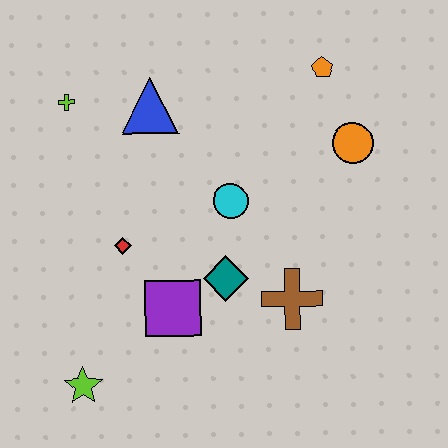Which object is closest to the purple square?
The teal diamond is closest to the purple square.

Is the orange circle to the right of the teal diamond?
Yes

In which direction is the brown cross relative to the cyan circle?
The brown cross is below the cyan circle.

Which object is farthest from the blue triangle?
The lime star is farthest from the blue triangle.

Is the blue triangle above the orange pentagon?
No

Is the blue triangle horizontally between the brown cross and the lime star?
Yes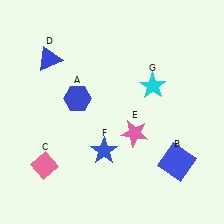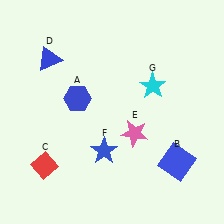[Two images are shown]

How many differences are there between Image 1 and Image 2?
There is 1 difference between the two images.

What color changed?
The diamond (C) changed from pink in Image 1 to red in Image 2.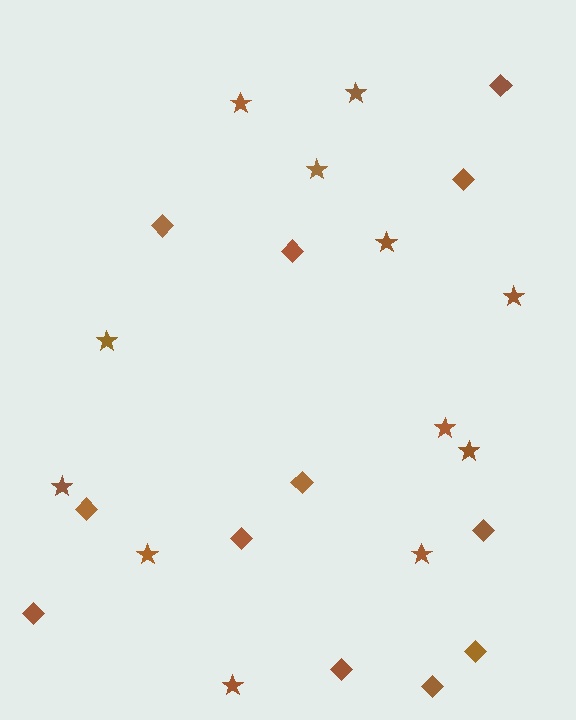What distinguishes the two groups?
There are 2 groups: one group of stars (12) and one group of diamonds (12).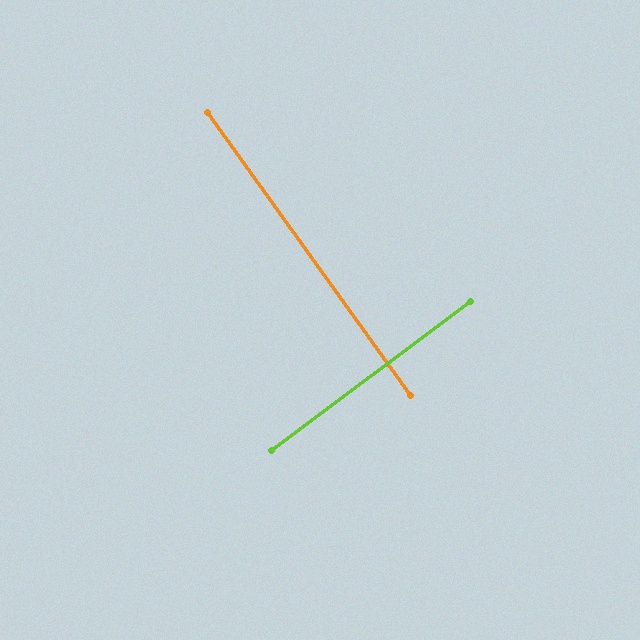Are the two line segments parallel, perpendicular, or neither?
Perpendicular — they meet at approximately 89°.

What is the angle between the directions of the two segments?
Approximately 89 degrees.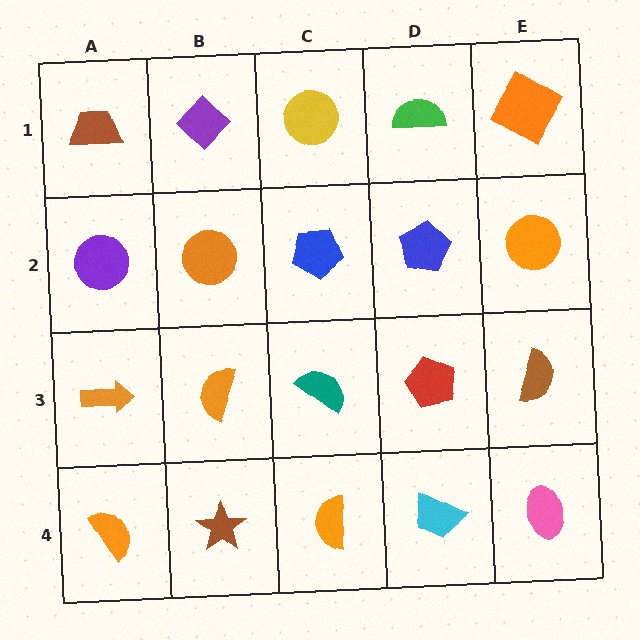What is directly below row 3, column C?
An orange semicircle.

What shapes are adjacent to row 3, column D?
A blue pentagon (row 2, column D), a cyan trapezoid (row 4, column D), a teal semicircle (row 3, column C), a brown semicircle (row 3, column E).